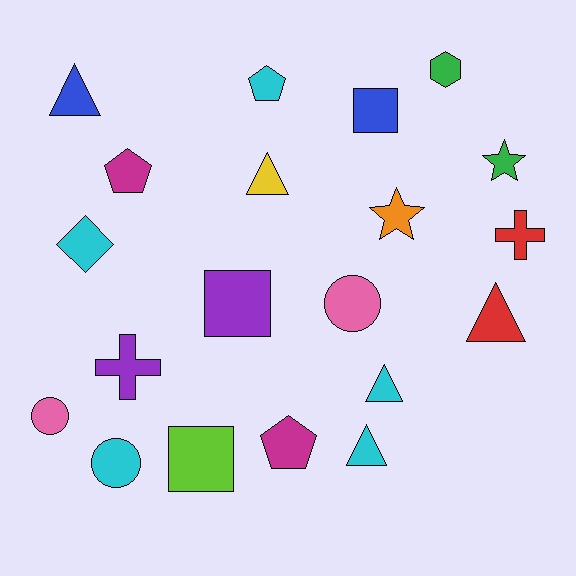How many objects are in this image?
There are 20 objects.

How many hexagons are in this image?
There is 1 hexagon.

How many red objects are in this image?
There are 2 red objects.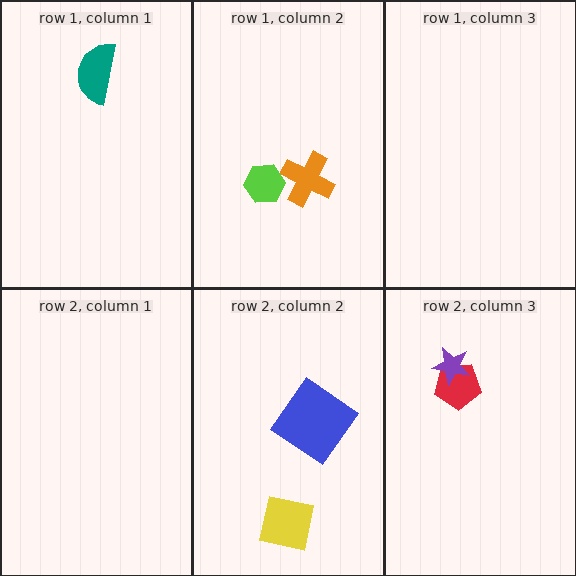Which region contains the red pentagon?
The row 2, column 3 region.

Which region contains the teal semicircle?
The row 1, column 1 region.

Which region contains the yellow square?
The row 2, column 2 region.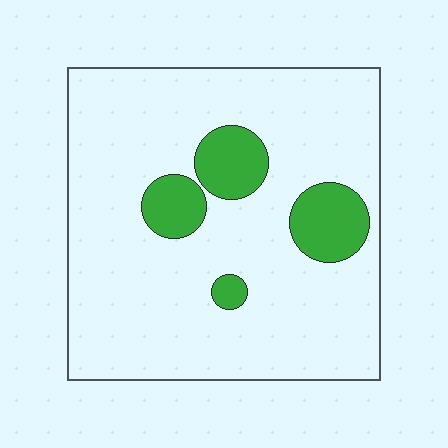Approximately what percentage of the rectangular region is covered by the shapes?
Approximately 15%.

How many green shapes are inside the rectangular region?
4.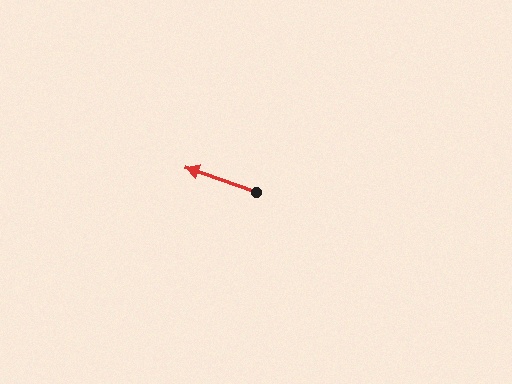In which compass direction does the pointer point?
West.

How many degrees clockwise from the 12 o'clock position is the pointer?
Approximately 289 degrees.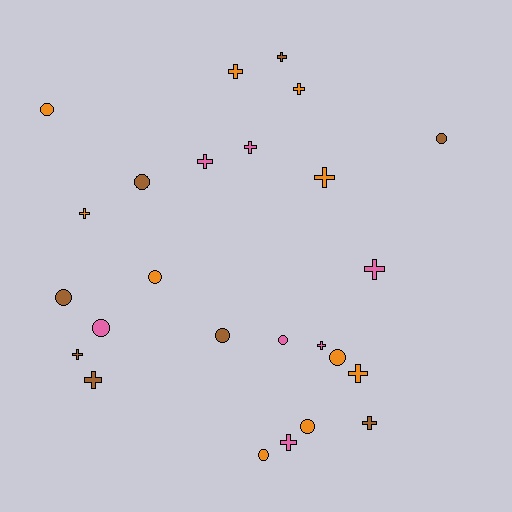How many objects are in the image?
There are 25 objects.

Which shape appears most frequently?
Cross, with 14 objects.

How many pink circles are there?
There are 2 pink circles.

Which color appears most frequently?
Orange, with 10 objects.